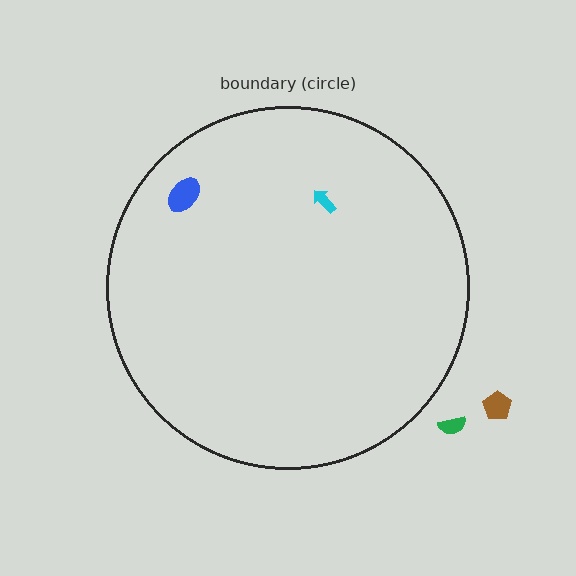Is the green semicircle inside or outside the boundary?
Outside.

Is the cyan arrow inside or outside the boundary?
Inside.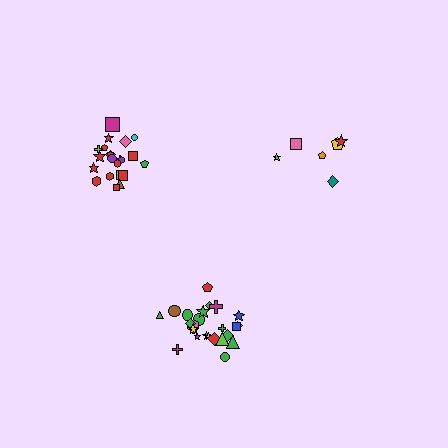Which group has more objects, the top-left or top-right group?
The top-left group.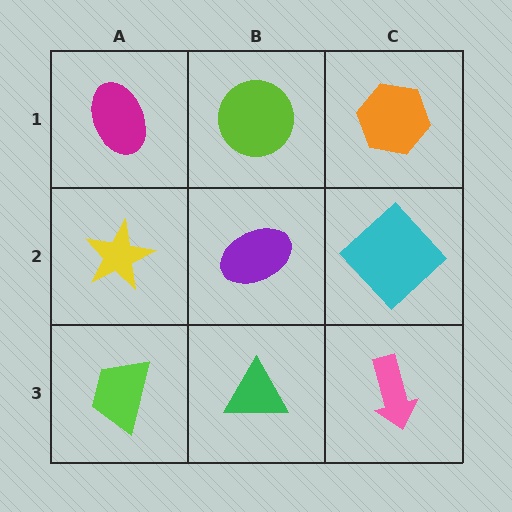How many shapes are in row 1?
3 shapes.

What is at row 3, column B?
A green triangle.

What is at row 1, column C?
An orange hexagon.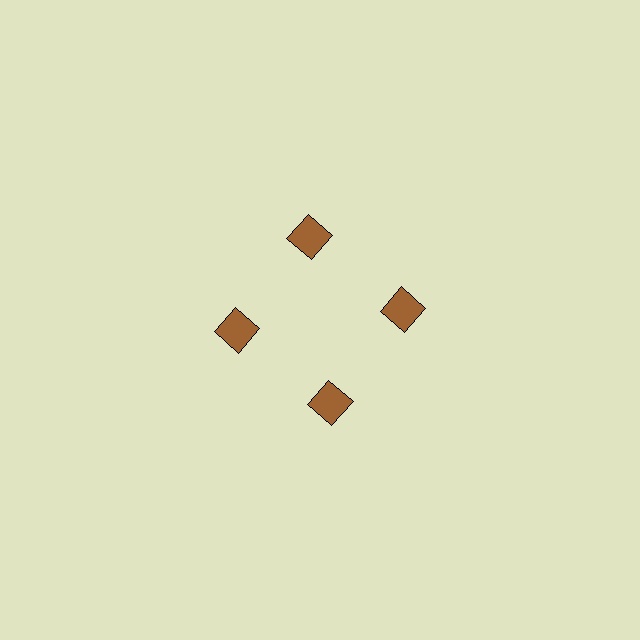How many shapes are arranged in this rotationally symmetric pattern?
There are 4 shapes, arranged in 4 groups of 1.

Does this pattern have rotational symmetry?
Yes, this pattern has 4-fold rotational symmetry. It looks the same after rotating 90 degrees around the center.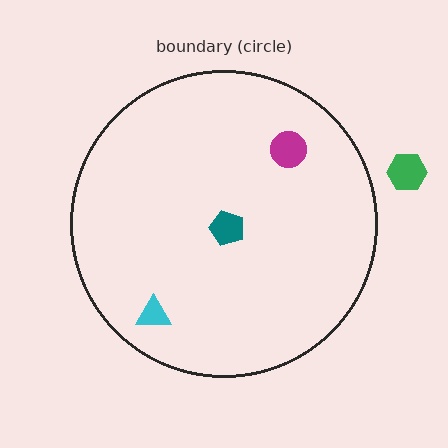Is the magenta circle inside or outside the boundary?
Inside.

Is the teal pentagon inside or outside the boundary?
Inside.